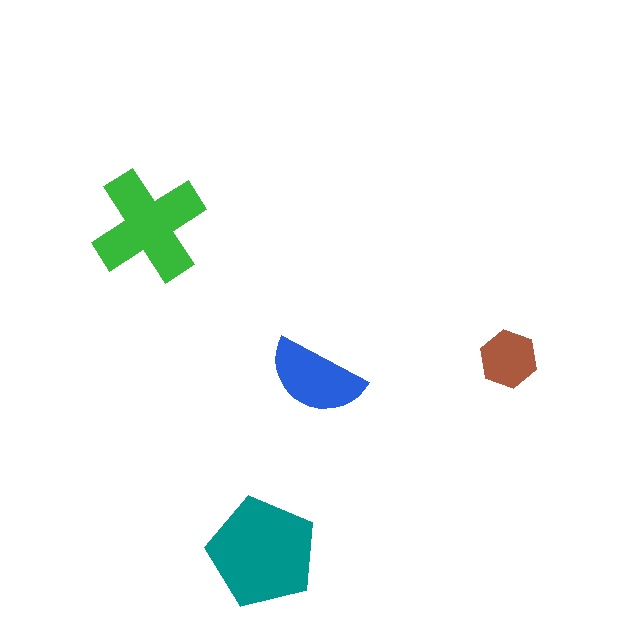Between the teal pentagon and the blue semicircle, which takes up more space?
The teal pentagon.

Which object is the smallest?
The brown hexagon.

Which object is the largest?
The teal pentagon.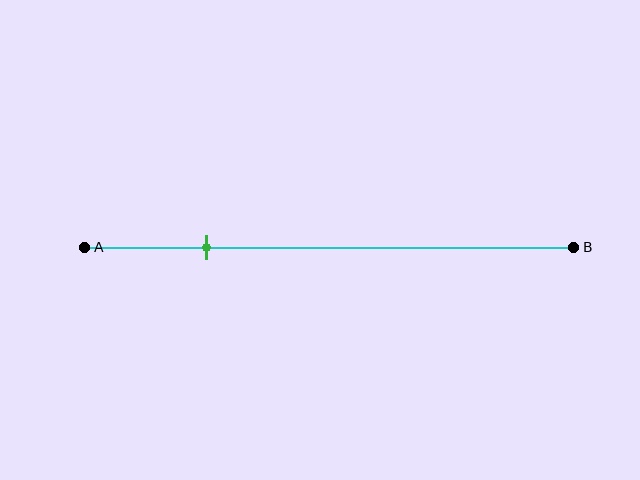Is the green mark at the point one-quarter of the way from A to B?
Yes, the mark is approximately at the one-quarter point.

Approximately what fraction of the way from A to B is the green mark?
The green mark is approximately 25% of the way from A to B.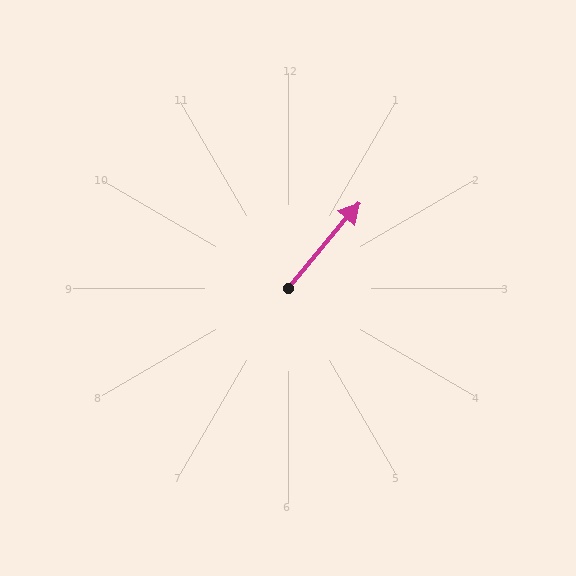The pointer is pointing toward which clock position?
Roughly 1 o'clock.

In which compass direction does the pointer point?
Northeast.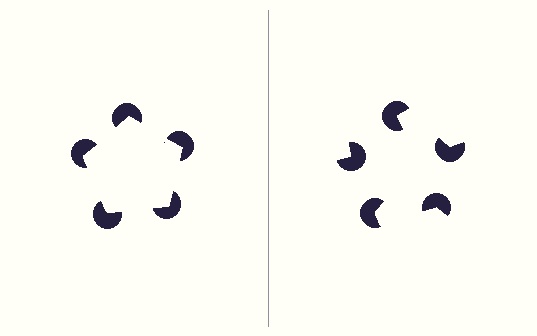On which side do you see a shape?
An illusory pentagon appears on the left side. On the right side the wedge cuts are rotated, so no coherent shape forms.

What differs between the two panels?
The pac-man discs are positioned identically on both sides; only the wedge orientations differ. On the left they align to a pentagon; on the right they are misaligned.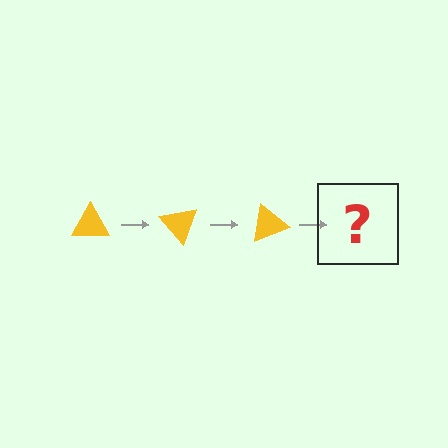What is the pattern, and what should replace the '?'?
The pattern is that the triangle rotates 50 degrees each step. The '?' should be a yellow triangle rotated 150 degrees.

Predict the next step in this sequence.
The next step is a yellow triangle rotated 150 degrees.